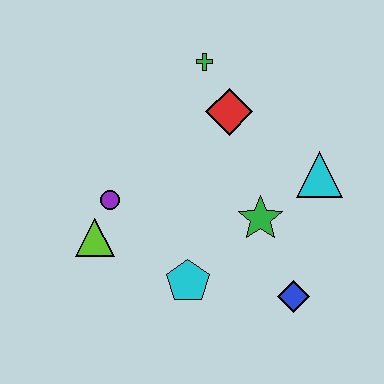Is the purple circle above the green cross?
No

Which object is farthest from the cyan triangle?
The lime triangle is farthest from the cyan triangle.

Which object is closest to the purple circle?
The lime triangle is closest to the purple circle.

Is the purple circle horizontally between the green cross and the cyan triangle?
No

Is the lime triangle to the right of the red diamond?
No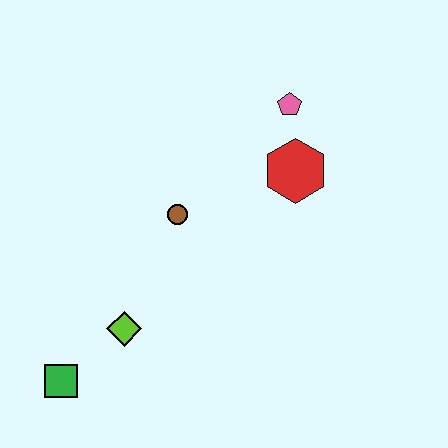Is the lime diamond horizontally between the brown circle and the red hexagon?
No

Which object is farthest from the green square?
The pink pentagon is farthest from the green square.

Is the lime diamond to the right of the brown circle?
No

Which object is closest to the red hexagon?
The pink pentagon is closest to the red hexagon.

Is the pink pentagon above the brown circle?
Yes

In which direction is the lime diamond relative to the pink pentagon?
The lime diamond is below the pink pentagon.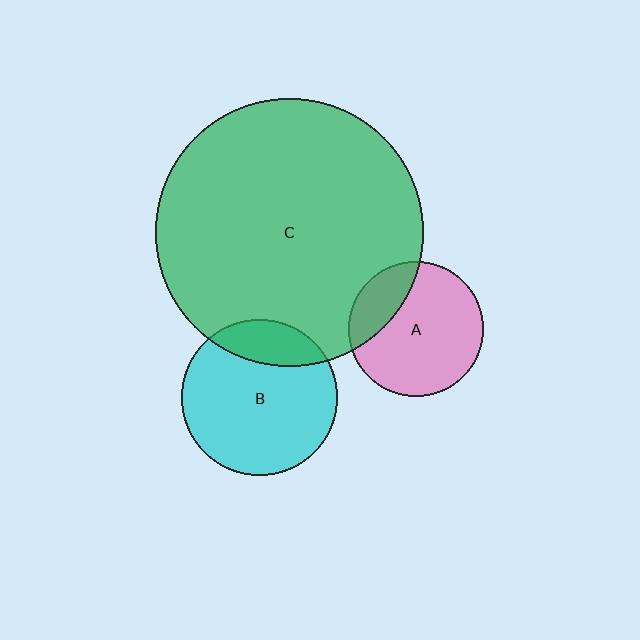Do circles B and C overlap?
Yes.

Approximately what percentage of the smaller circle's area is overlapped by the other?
Approximately 20%.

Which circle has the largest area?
Circle C (green).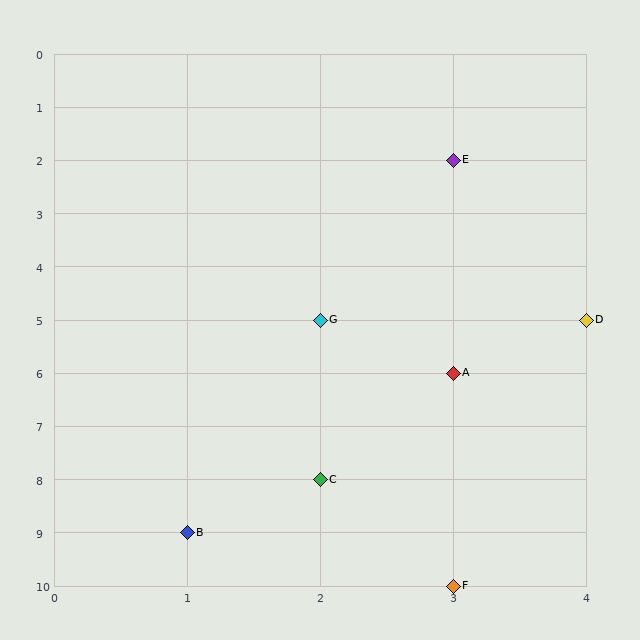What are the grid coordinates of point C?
Point C is at grid coordinates (2, 8).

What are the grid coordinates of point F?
Point F is at grid coordinates (3, 10).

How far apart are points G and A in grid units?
Points G and A are 1 column and 1 row apart (about 1.4 grid units diagonally).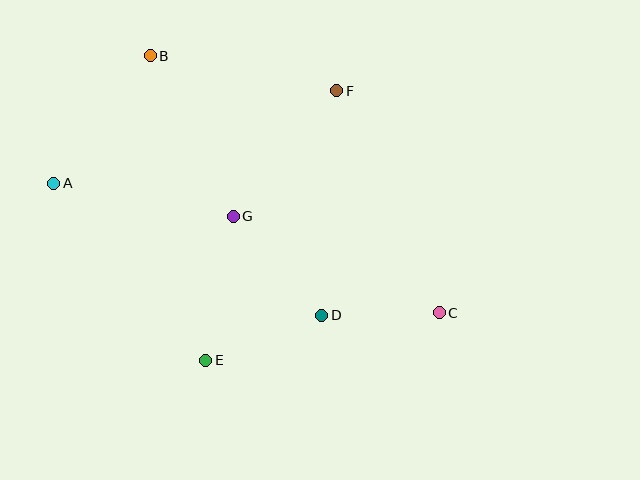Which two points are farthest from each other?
Points A and C are farthest from each other.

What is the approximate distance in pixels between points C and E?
The distance between C and E is approximately 238 pixels.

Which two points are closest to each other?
Points C and D are closest to each other.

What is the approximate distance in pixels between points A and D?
The distance between A and D is approximately 299 pixels.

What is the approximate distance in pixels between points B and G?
The distance between B and G is approximately 181 pixels.